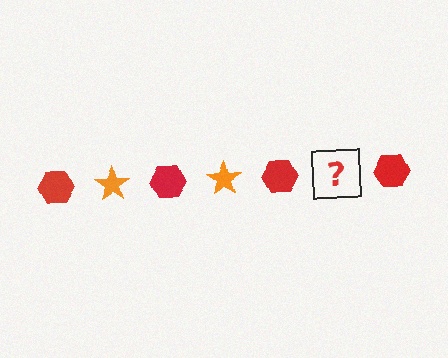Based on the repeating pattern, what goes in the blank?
The blank should be an orange star.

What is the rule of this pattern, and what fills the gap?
The rule is that the pattern alternates between red hexagon and orange star. The gap should be filled with an orange star.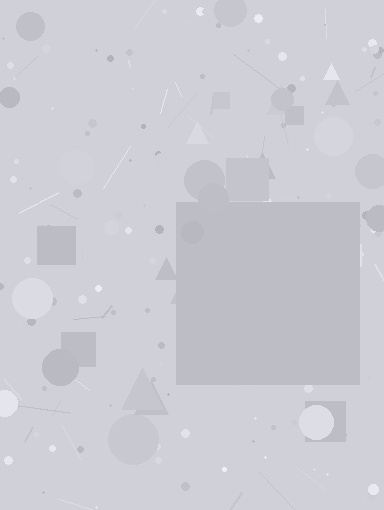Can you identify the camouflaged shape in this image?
The camouflaged shape is a square.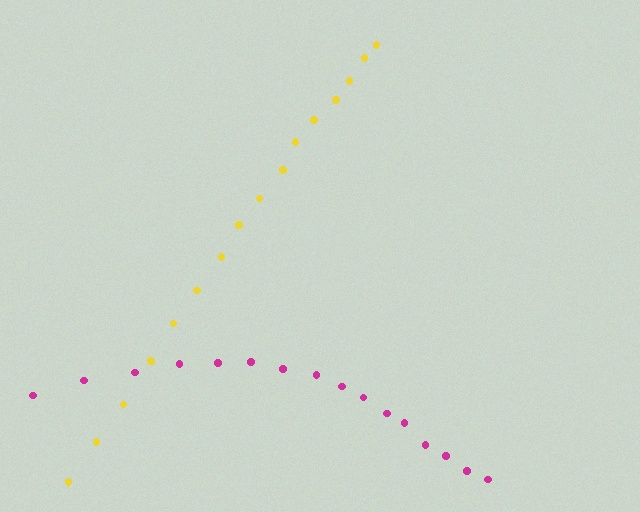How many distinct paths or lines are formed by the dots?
There are 2 distinct paths.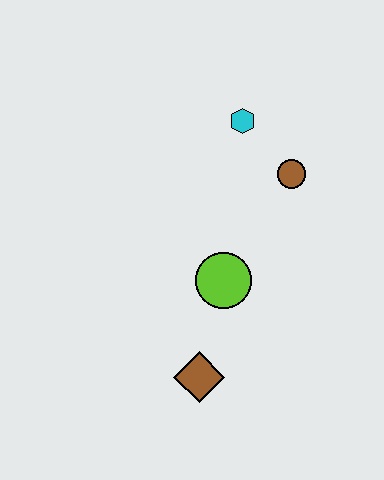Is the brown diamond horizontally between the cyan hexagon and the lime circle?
No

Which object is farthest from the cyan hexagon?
The brown diamond is farthest from the cyan hexagon.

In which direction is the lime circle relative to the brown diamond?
The lime circle is above the brown diamond.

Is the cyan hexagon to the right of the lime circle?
Yes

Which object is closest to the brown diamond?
The lime circle is closest to the brown diamond.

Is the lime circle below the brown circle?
Yes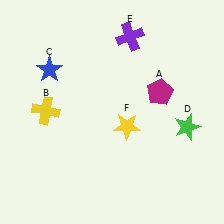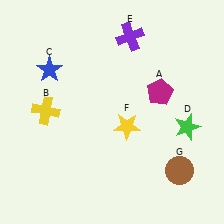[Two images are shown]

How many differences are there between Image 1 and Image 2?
There is 1 difference between the two images.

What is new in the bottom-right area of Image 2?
A brown circle (G) was added in the bottom-right area of Image 2.